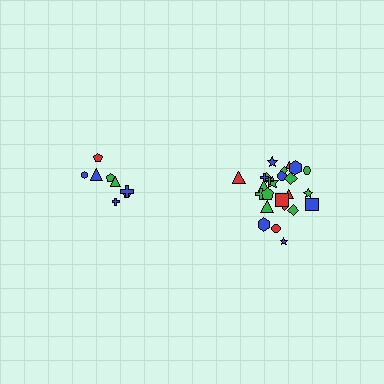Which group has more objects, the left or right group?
The right group.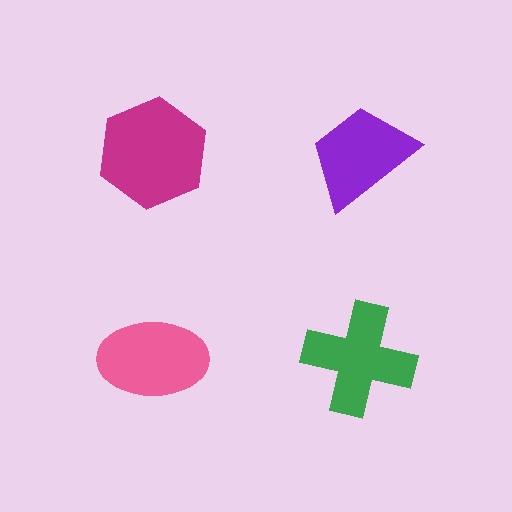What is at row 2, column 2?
A green cross.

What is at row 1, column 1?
A magenta hexagon.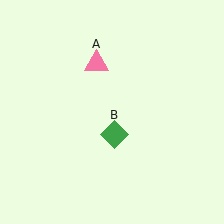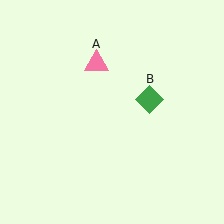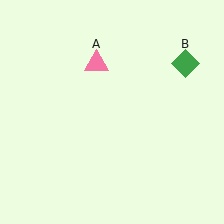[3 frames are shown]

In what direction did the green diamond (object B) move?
The green diamond (object B) moved up and to the right.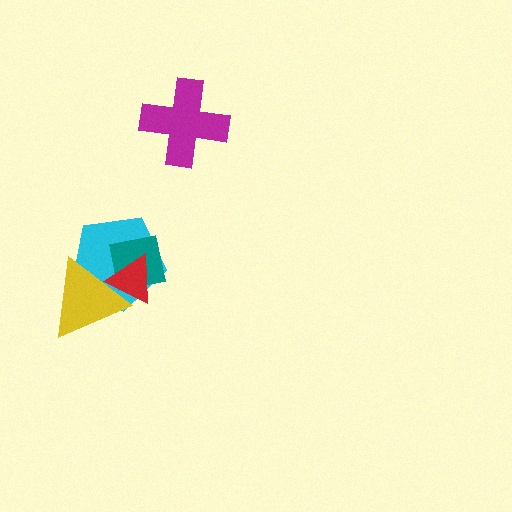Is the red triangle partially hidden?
Yes, it is partially covered by another shape.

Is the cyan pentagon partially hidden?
Yes, it is partially covered by another shape.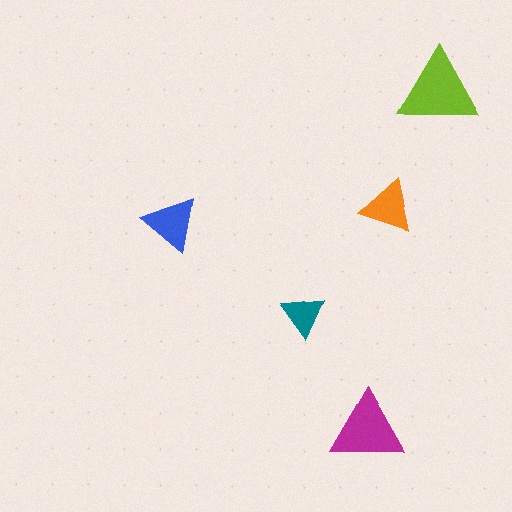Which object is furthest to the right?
The lime triangle is rightmost.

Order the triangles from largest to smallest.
the lime one, the magenta one, the blue one, the orange one, the teal one.